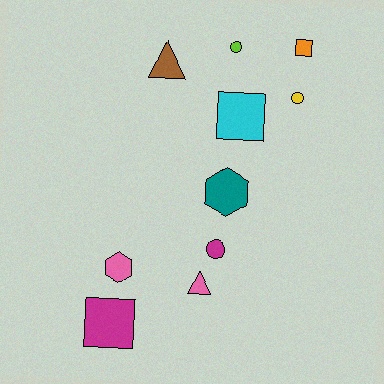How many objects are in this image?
There are 10 objects.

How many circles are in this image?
There are 3 circles.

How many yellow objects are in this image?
There is 1 yellow object.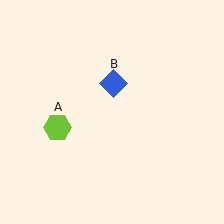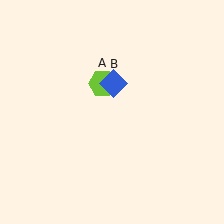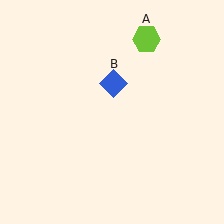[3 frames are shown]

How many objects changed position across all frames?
1 object changed position: lime hexagon (object A).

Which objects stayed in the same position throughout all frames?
Blue diamond (object B) remained stationary.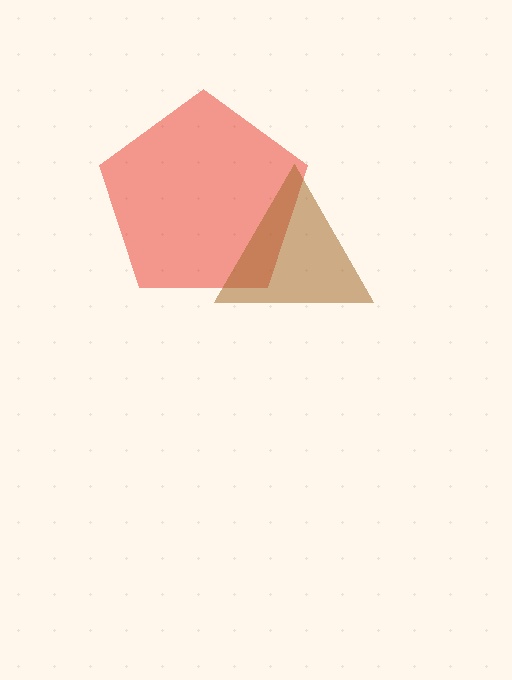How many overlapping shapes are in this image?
There are 2 overlapping shapes in the image.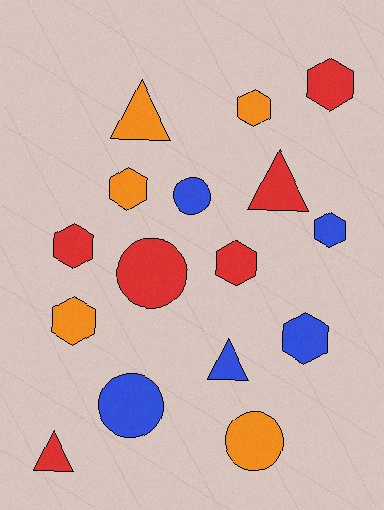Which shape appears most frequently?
Hexagon, with 8 objects.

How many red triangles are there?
There are 2 red triangles.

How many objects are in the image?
There are 16 objects.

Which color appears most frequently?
Red, with 6 objects.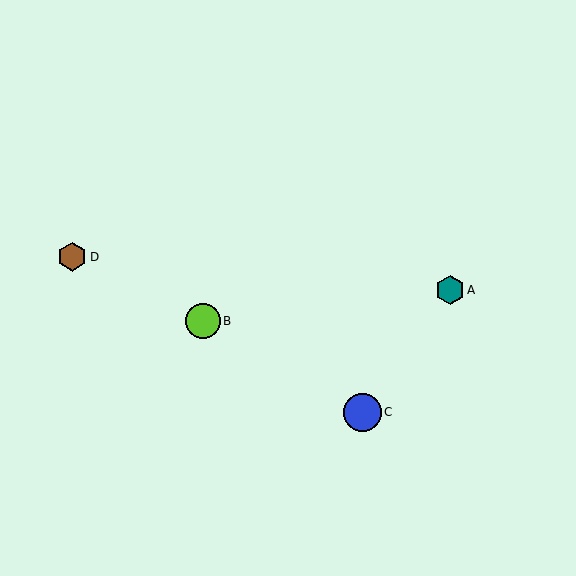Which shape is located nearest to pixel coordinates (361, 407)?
The blue circle (labeled C) at (362, 412) is nearest to that location.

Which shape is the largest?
The blue circle (labeled C) is the largest.